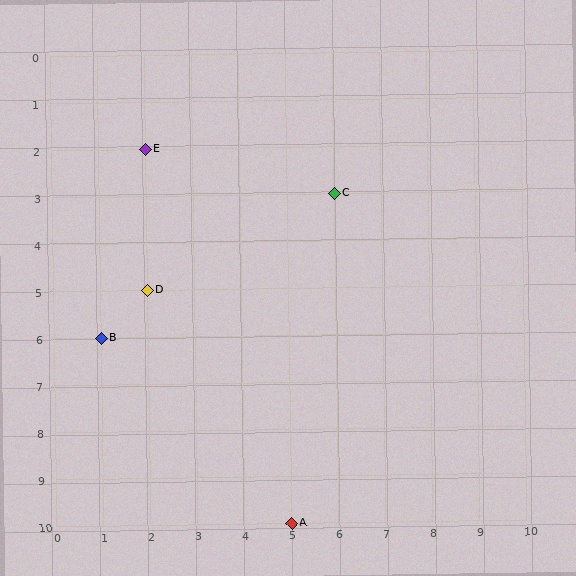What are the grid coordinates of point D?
Point D is at grid coordinates (2, 5).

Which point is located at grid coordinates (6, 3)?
Point C is at (6, 3).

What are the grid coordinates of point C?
Point C is at grid coordinates (6, 3).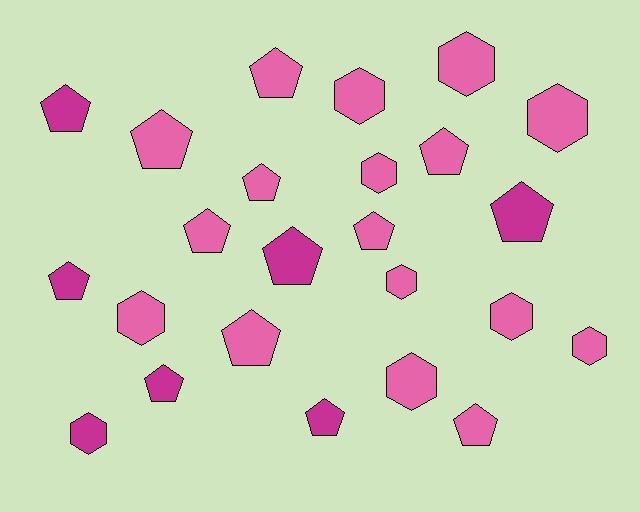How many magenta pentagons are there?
There are 6 magenta pentagons.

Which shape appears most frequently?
Pentagon, with 14 objects.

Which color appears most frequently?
Pink, with 17 objects.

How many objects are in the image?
There are 24 objects.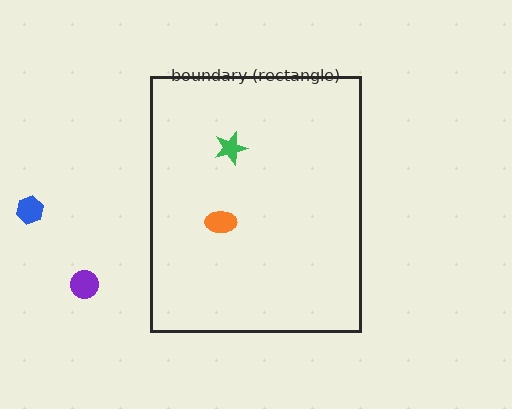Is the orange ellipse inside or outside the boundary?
Inside.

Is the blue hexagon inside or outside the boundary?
Outside.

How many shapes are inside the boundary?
2 inside, 2 outside.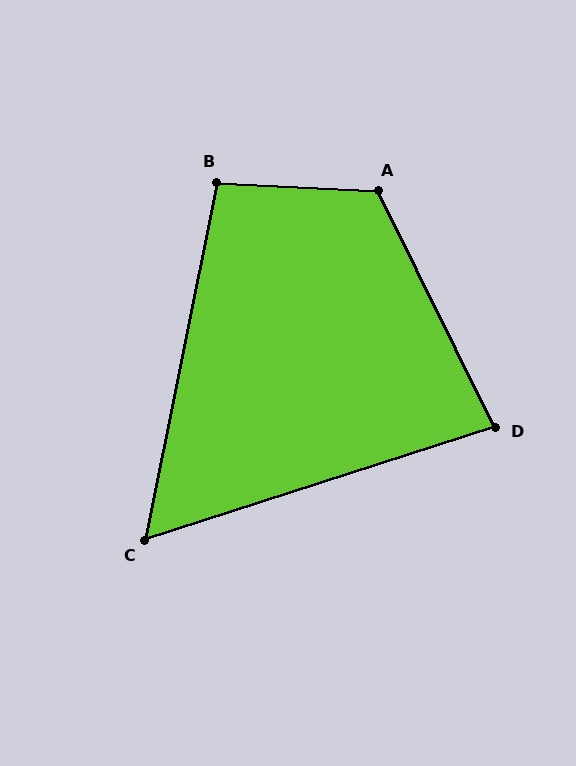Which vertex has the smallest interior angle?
C, at approximately 61 degrees.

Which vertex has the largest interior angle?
A, at approximately 119 degrees.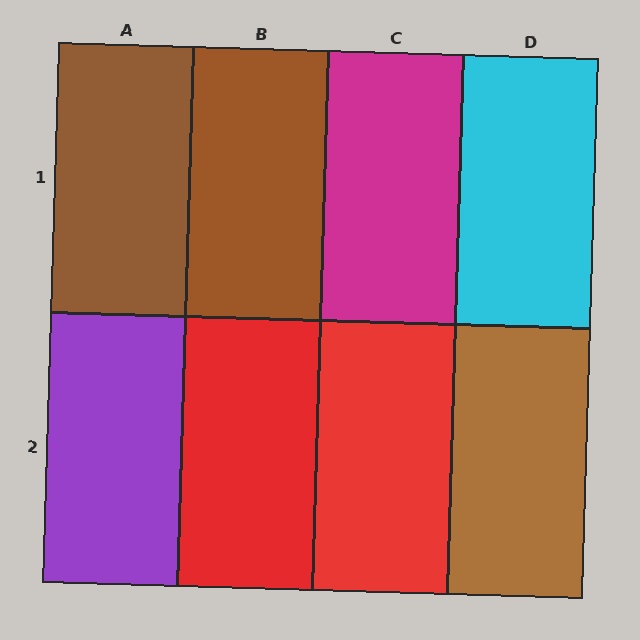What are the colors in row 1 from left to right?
Brown, brown, magenta, cyan.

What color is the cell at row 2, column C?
Red.